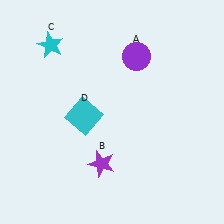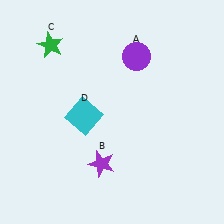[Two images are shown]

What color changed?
The star (C) changed from cyan in Image 1 to green in Image 2.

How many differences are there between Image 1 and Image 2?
There is 1 difference between the two images.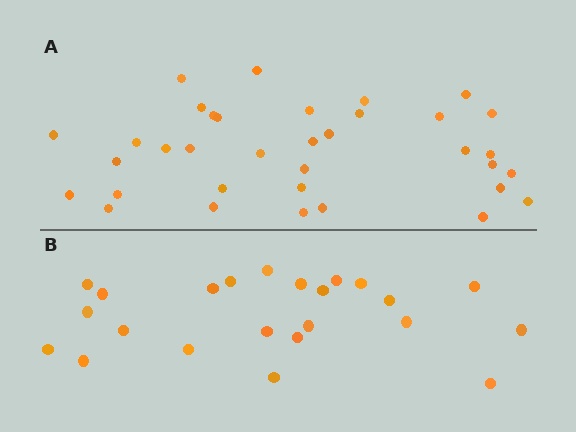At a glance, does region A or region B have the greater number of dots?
Region A (the top region) has more dots.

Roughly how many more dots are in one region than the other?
Region A has roughly 12 or so more dots than region B.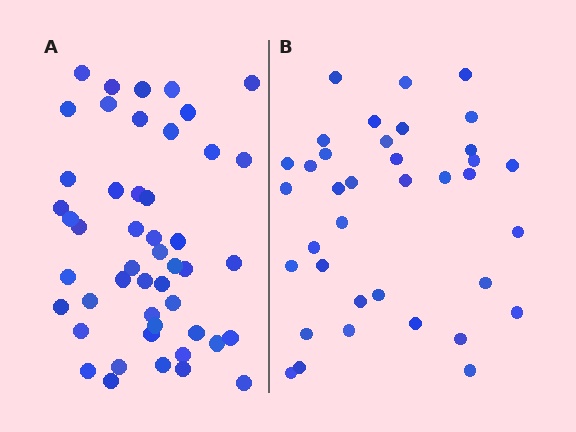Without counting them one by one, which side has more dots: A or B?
Region A (the left region) has more dots.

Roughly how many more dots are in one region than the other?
Region A has roughly 12 or so more dots than region B.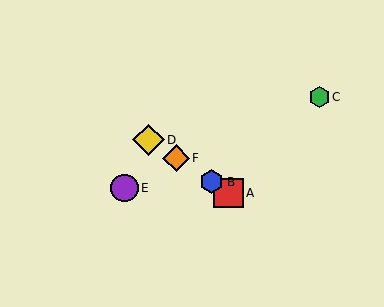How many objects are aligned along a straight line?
4 objects (A, B, D, F) are aligned along a straight line.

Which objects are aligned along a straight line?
Objects A, B, D, F are aligned along a straight line.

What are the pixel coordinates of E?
Object E is at (124, 188).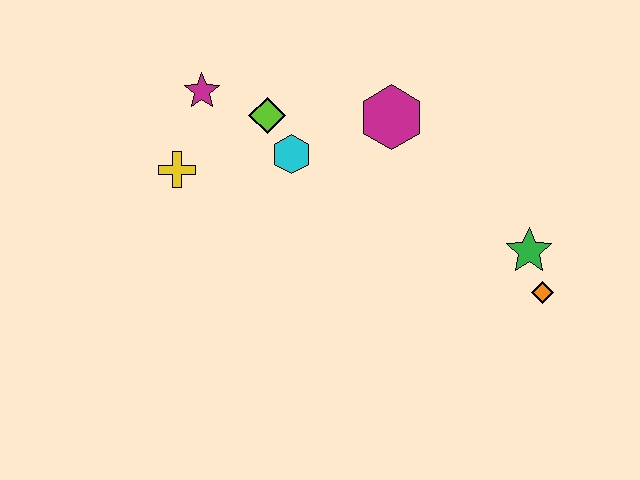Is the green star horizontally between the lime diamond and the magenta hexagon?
No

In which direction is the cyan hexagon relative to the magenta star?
The cyan hexagon is to the right of the magenta star.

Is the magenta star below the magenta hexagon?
No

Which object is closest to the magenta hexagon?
The cyan hexagon is closest to the magenta hexagon.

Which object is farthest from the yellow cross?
The orange diamond is farthest from the yellow cross.